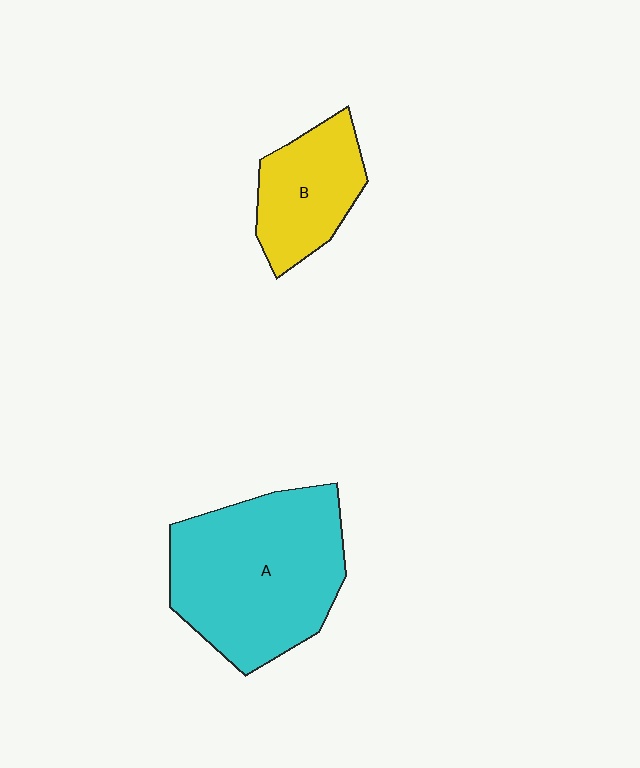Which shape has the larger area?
Shape A (cyan).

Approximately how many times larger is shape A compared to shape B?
Approximately 2.1 times.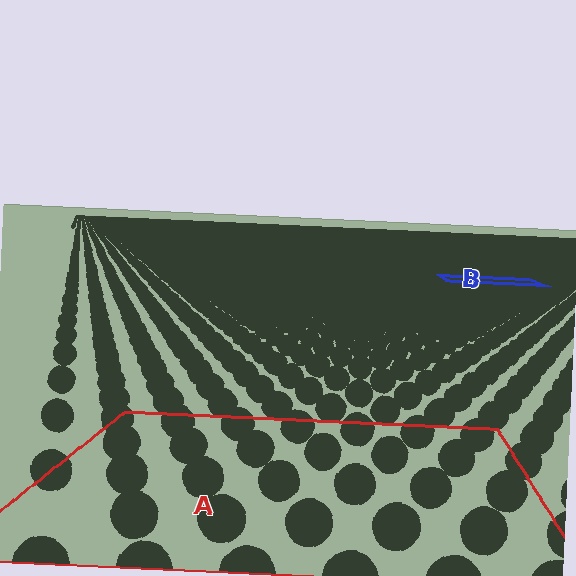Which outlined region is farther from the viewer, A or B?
Region B is farther from the viewer — the texture elements inside it appear smaller and more densely packed.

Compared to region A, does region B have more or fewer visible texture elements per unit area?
Region B has more texture elements per unit area — they are packed more densely because it is farther away.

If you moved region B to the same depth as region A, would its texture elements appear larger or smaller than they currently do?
They would appear larger. At a closer depth, the same texture elements are projected at a bigger on-screen size.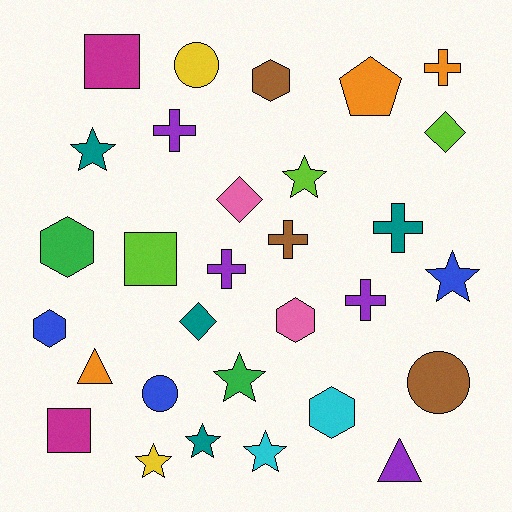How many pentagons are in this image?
There is 1 pentagon.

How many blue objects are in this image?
There are 3 blue objects.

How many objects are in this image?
There are 30 objects.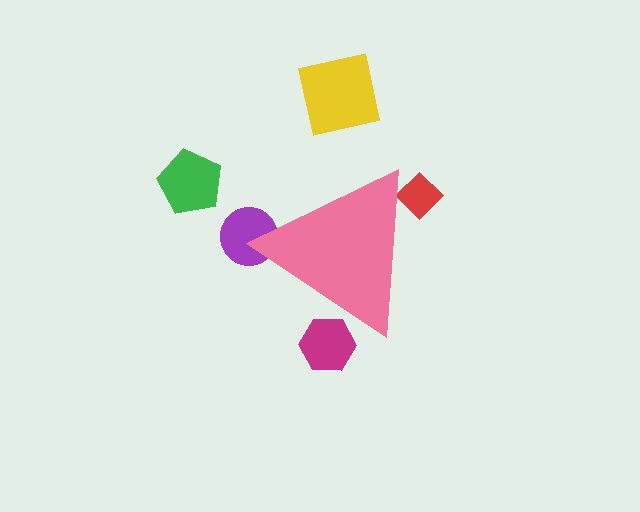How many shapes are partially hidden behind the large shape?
3 shapes are partially hidden.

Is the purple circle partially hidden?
Yes, the purple circle is partially hidden behind the pink triangle.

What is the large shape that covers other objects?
A pink triangle.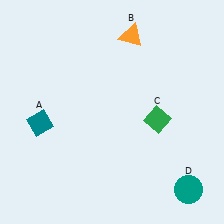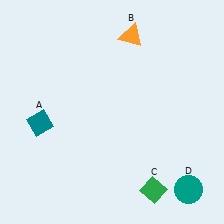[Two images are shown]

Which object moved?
The green diamond (C) moved down.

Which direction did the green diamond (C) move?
The green diamond (C) moved down.